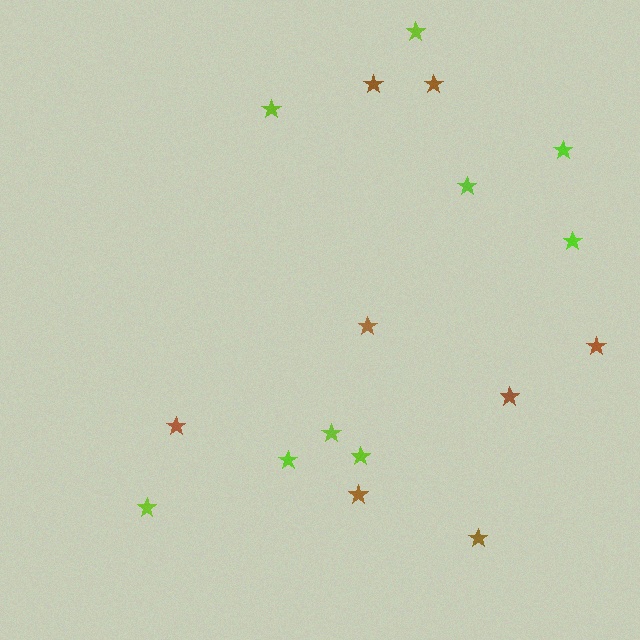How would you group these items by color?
There are 2 groups: one group of lime stars (9) and one group of brown stars (8).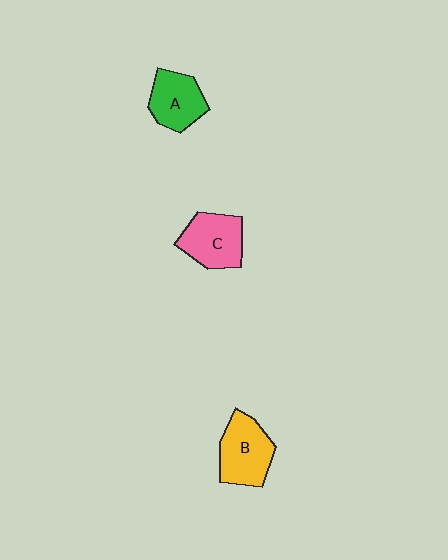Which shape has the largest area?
Shape B (yellow).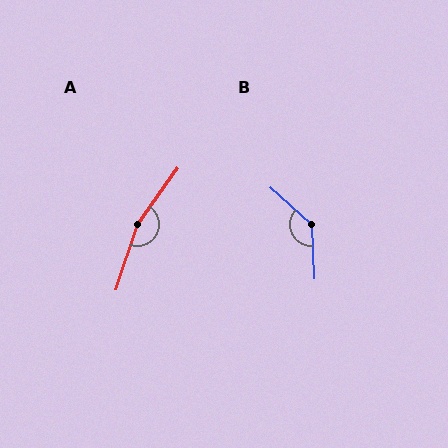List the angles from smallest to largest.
B (135°), A (163°).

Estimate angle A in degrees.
Approximately 163 degrees.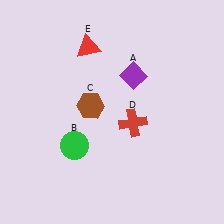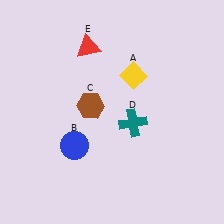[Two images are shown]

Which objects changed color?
A changed from purple to yellow. B changed from green to blue. D changed from red to teal.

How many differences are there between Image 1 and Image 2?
There are 3 differences between the two images.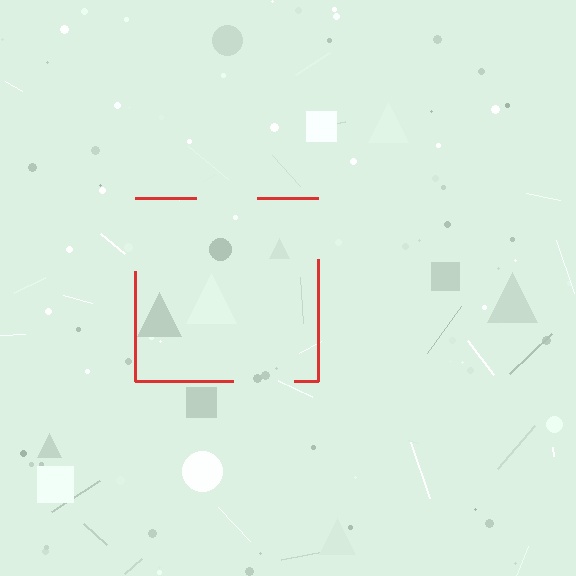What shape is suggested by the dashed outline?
The dashed outline suggests a square.